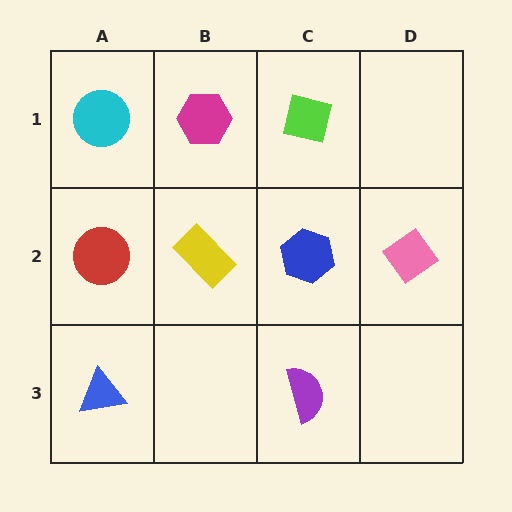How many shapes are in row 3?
2 shapes.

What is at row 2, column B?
A yellow rectangle.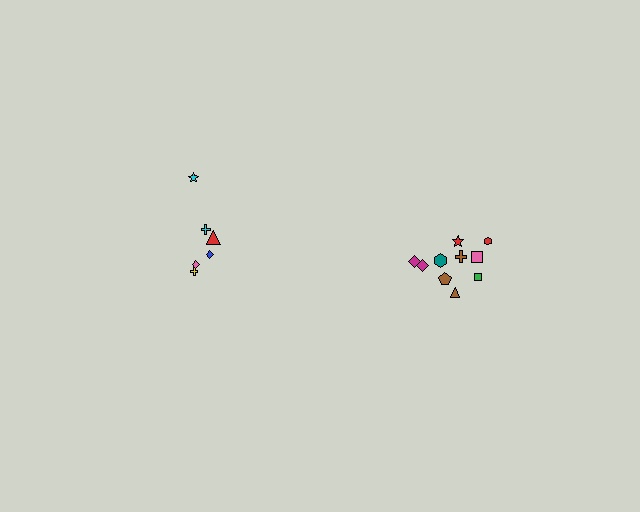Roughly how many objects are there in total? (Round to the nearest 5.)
Roughly 15 objects in total.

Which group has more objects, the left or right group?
The right group.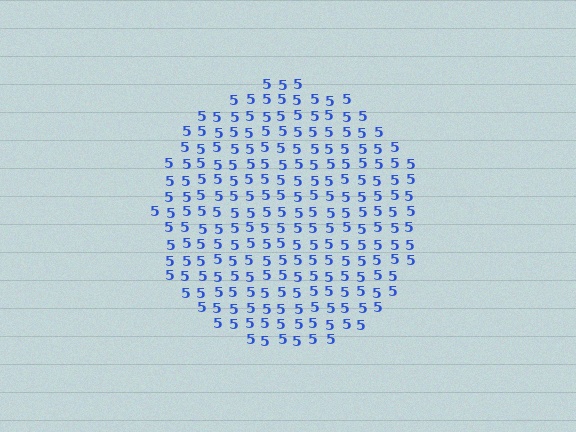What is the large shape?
The large shape is a circle.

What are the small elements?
The small elements are digit 5's.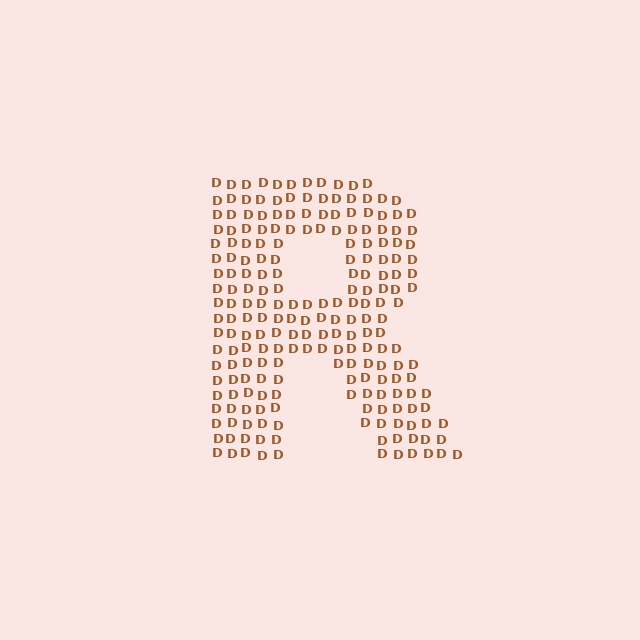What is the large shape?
The large shape is the letter R.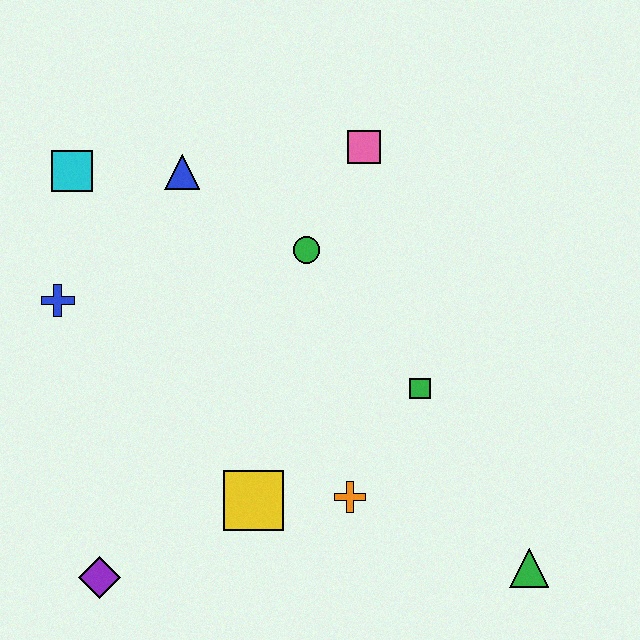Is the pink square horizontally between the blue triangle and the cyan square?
No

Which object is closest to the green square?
The orange cross is closest to the green square.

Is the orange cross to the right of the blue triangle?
Yes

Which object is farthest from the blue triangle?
The green triangle is farthest from the blue triangle.